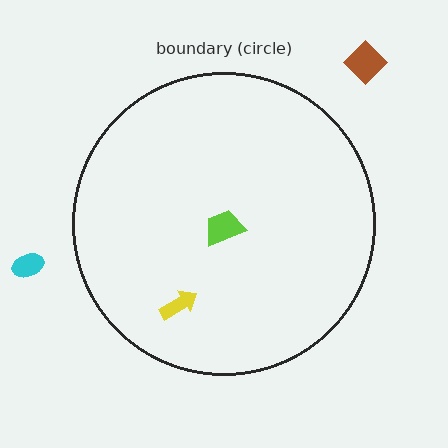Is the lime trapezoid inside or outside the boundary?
Inside.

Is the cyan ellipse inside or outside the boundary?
Outside.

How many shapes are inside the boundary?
2 inside, 2 outside.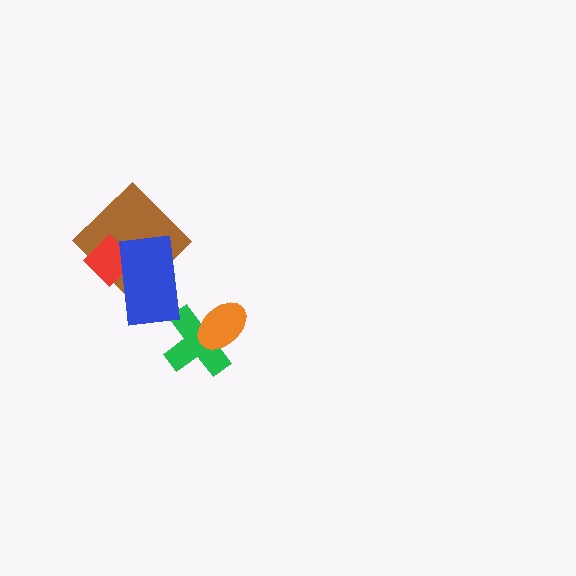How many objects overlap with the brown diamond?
2 objects overlap with the brown diamond.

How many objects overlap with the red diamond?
2 objects overlap with the red diamond.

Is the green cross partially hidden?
Yes, it is partially covered by another shape.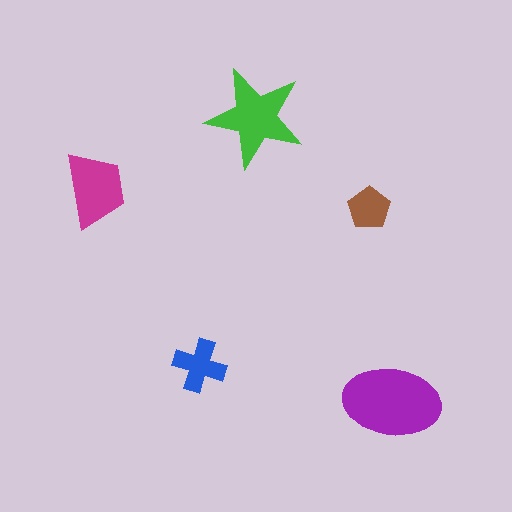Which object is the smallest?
The brown pentagon.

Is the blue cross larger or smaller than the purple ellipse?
Smaller.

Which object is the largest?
The purple ellipse.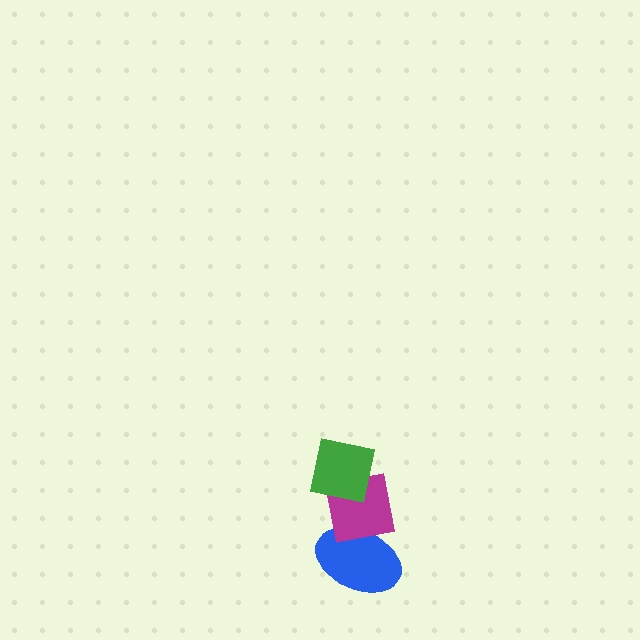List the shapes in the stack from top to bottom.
From top to bottom: the green square, the magenta square, the blue ellipse.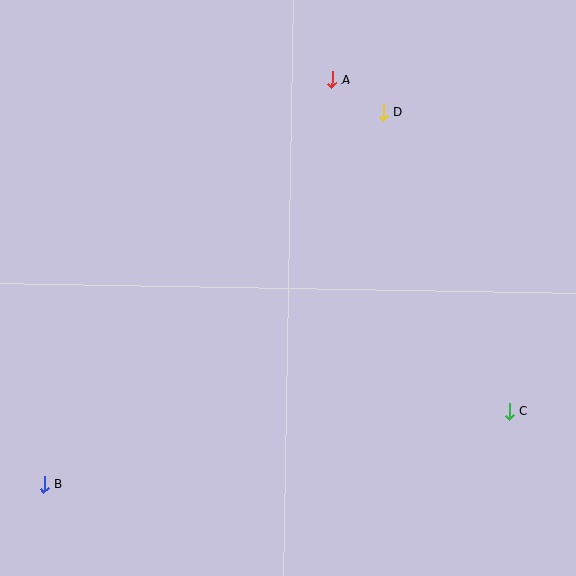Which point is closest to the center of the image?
Point D at (383, 112) is closest to the center.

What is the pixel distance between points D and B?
The distance between D and B is 504 pixels.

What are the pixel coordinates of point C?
Point C is at (509, 411).